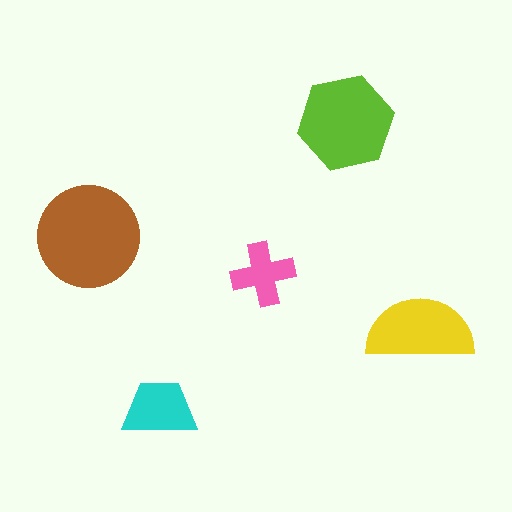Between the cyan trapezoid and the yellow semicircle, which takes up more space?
The yellow semicircle.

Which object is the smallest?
The pink cross.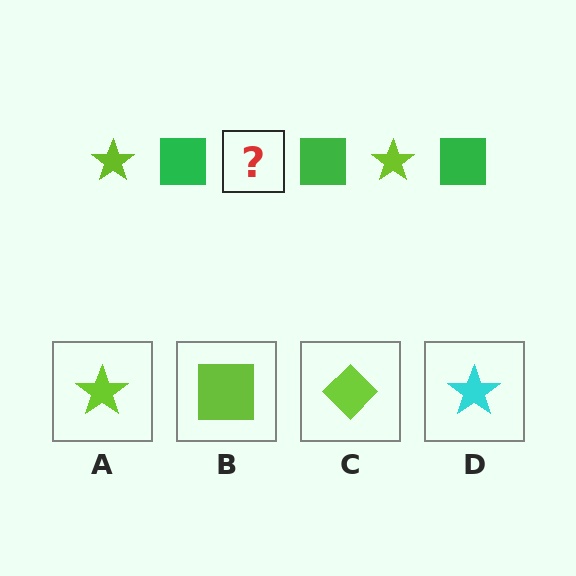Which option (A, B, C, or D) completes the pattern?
A.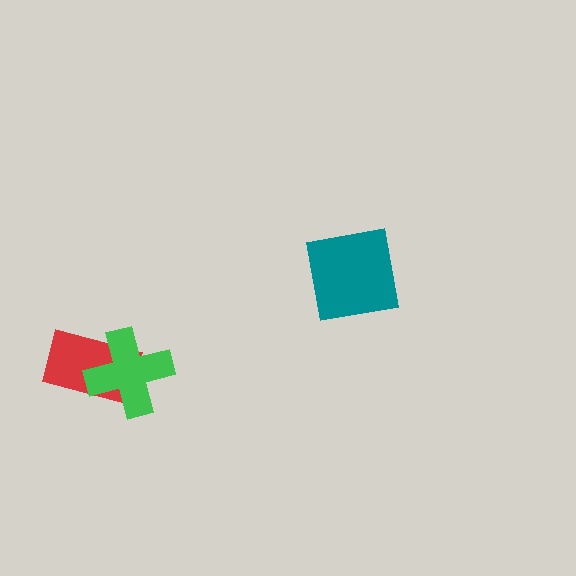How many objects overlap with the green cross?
1 object overlaps with the green cross.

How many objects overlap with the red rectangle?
1 object overlaps with the red rectangle.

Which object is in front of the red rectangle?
The green cross is in front of the red rectangle.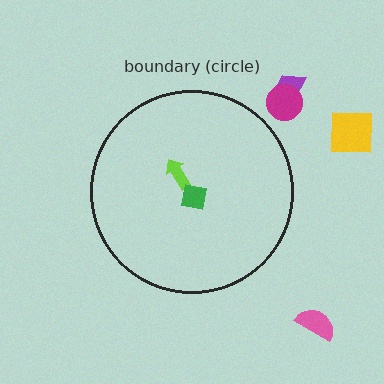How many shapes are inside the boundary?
2 inside, 4 outside.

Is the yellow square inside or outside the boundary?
Outside.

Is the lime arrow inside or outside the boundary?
Inside.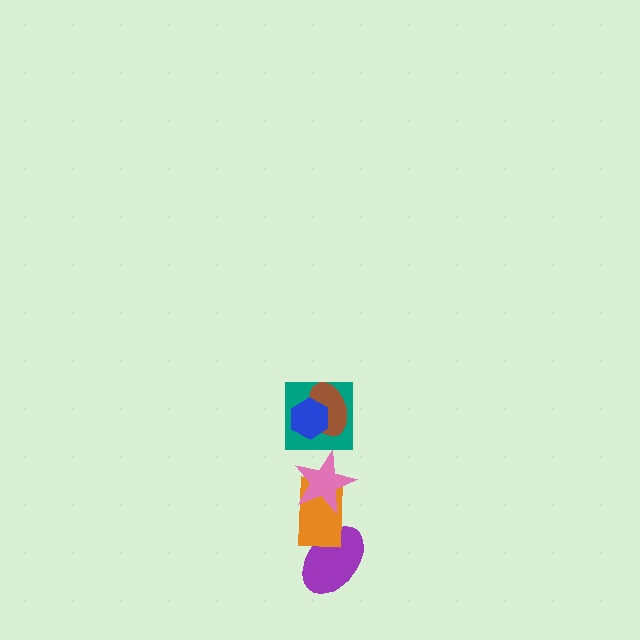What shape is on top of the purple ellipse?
The orange rectangle is on top of the purple ellipse.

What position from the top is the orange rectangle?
The orange rectangle is 5th from the top.